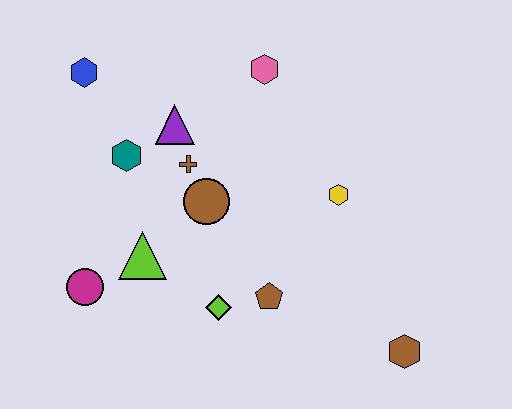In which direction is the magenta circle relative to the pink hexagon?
The magenta circle is below the pink hexagon.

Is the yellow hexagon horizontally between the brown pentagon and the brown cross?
No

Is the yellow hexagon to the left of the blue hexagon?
No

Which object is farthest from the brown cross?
The brown hexagon is farthest from the brown cross.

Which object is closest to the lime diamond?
The brown pentagon is closest to the lime diamond.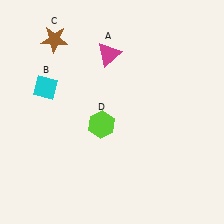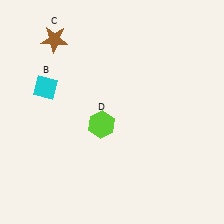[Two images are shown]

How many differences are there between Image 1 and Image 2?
There is 1 difference between the two images.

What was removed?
The magenta triangle (A) was removed in Image 2.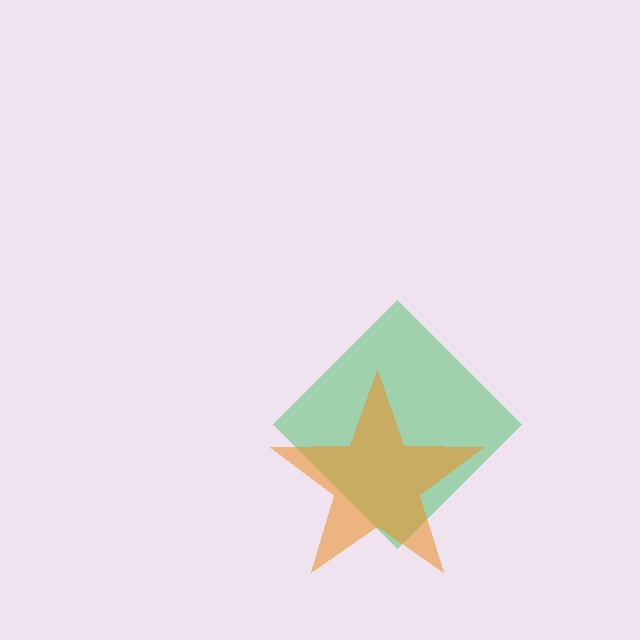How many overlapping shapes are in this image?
There are 2 overlapping shapes in the image.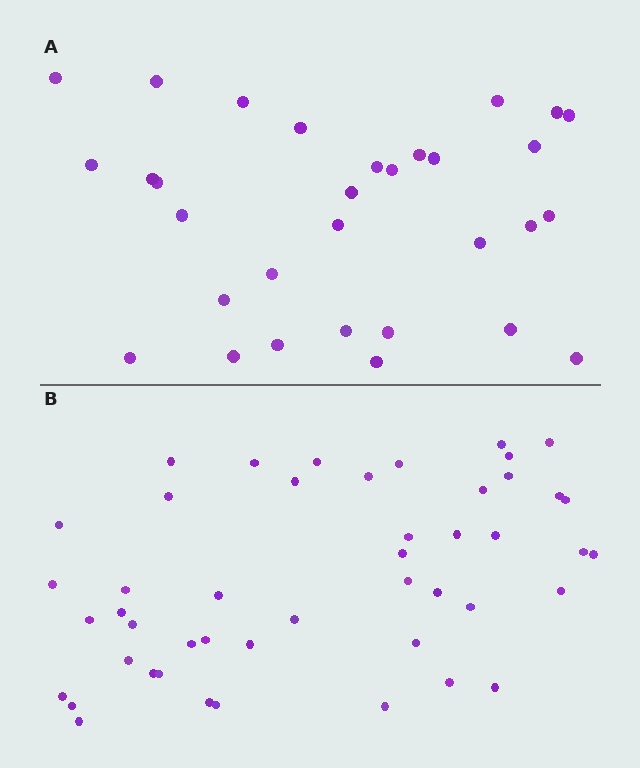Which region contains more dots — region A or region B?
Region B (the bottom region) has more dots.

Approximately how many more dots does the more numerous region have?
Region B has approximately 15 more dots than region A.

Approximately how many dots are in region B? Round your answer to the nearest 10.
About 50 dots. (The exact count is 47, which rounds to 50.)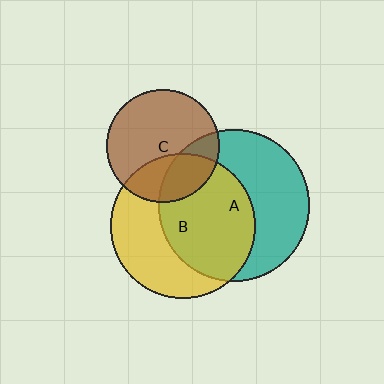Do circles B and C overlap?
Yes.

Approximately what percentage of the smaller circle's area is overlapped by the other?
Approximately 30%.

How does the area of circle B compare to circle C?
Approximately 1.7 times.